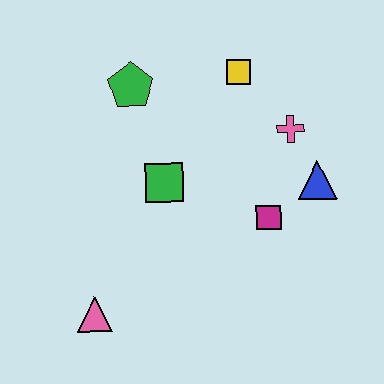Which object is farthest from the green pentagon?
The pink triangle is farthest from the green pentagon.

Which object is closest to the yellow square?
The pink cross is closest to the yellow square.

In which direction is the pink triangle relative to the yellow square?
The pink triangle is below the yellow square.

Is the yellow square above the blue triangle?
Yes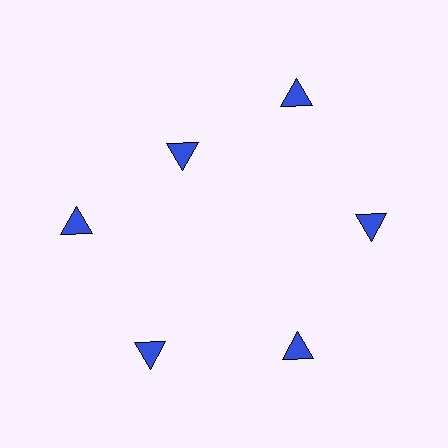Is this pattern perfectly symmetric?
No. The 6 blue triangles are arranged in a ring, but one element near the 11 o'clock position is pulled inward toward the center, breaking the 6-fold rotational symmetry.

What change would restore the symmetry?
The symmetry would be restored by moving it outward, back onto the ring so that all 6 triangles sit at equal angles and equal distance from the center.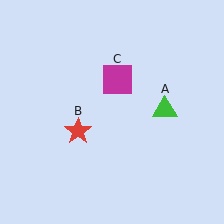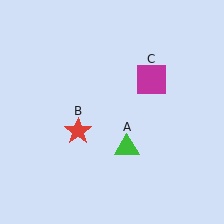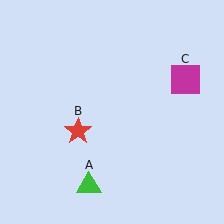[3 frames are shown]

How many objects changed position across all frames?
2 objects changed position: green triangle (object A), magenta square (object C).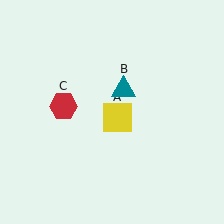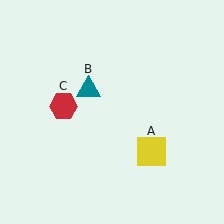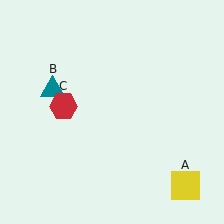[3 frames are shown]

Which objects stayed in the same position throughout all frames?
Red hexagon (object C) remained stationary.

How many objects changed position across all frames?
2 objects changed position: yellow square (object A), teal triangle (object B).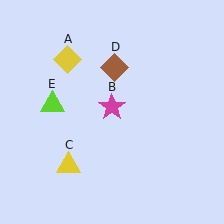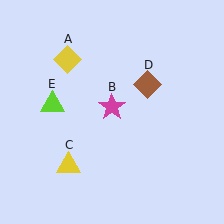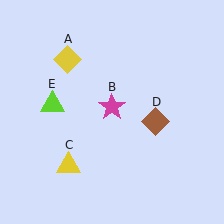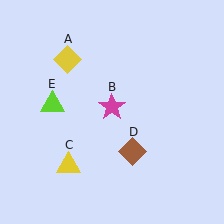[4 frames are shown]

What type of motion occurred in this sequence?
The brown diamond (object D) rotated clockwise around the center of the scene.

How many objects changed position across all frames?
1 object changed position: brown diamond (object D).